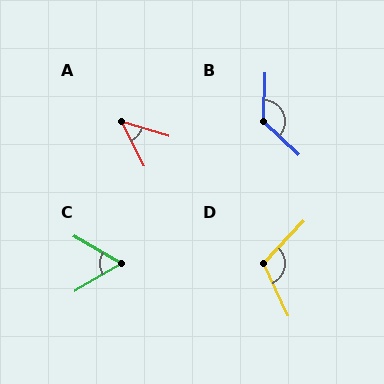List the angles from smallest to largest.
A (47°), C (60°), D (111°), B (132°).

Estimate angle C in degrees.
Approximately 60 degrees.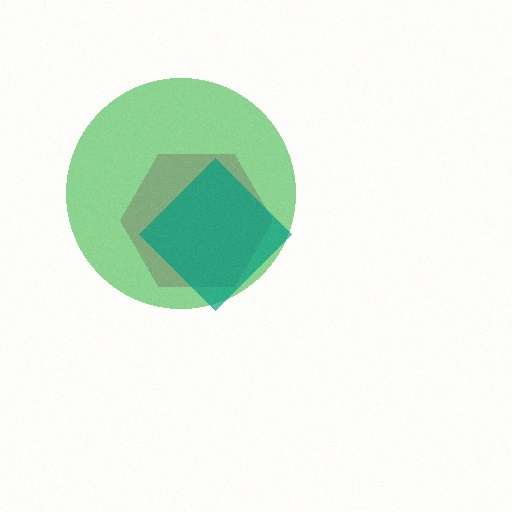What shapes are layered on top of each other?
The layered shapes are: a magenta hexagon, a green circle, a teal diamond.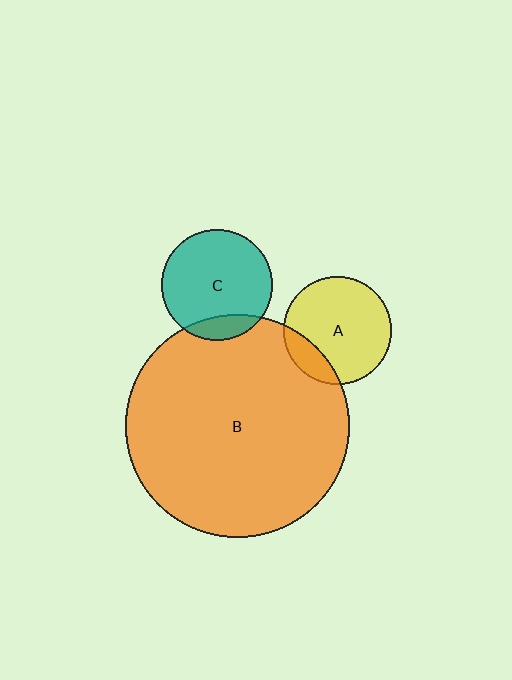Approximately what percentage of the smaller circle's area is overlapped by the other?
Approximately 15%.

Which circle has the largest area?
Circle B (orange).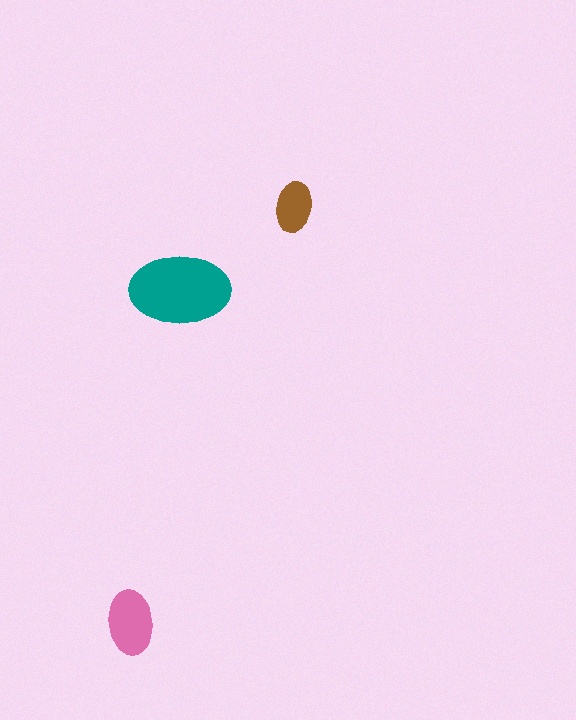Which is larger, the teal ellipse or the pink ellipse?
The teal one.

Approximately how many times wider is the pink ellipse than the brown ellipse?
About 1.5 times wider.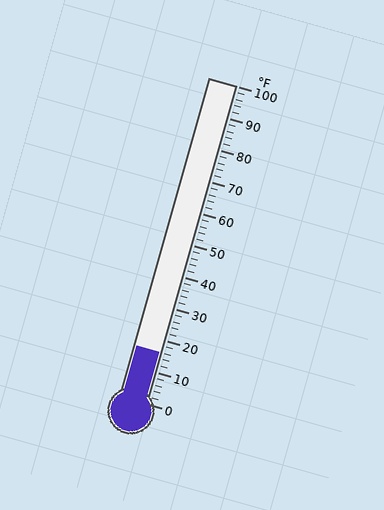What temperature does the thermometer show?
The thermometer shows approximately 16°F.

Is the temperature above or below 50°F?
The temperature is below 50°F.